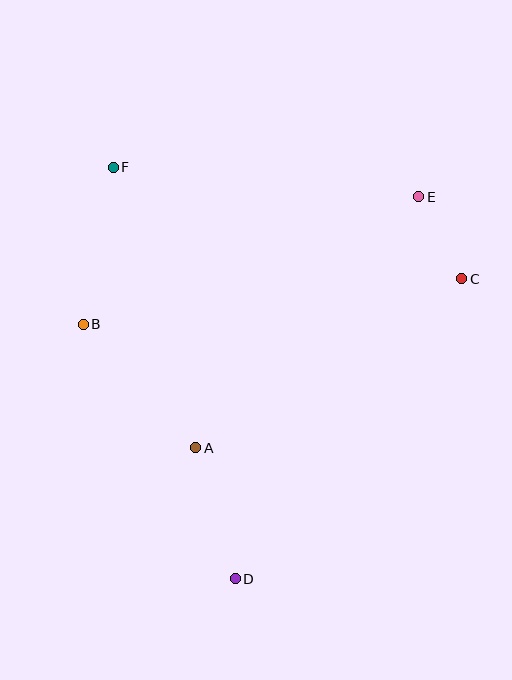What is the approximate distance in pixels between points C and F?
The distance between C and F is approximately 366 pixels.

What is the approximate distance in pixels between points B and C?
The distance between B and C is approximately 381 pixels.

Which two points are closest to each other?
Points C and E are closest to each other.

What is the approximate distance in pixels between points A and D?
The distance between A and D is approximately 137 pixels.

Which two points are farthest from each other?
Points D and F are farthest from each other.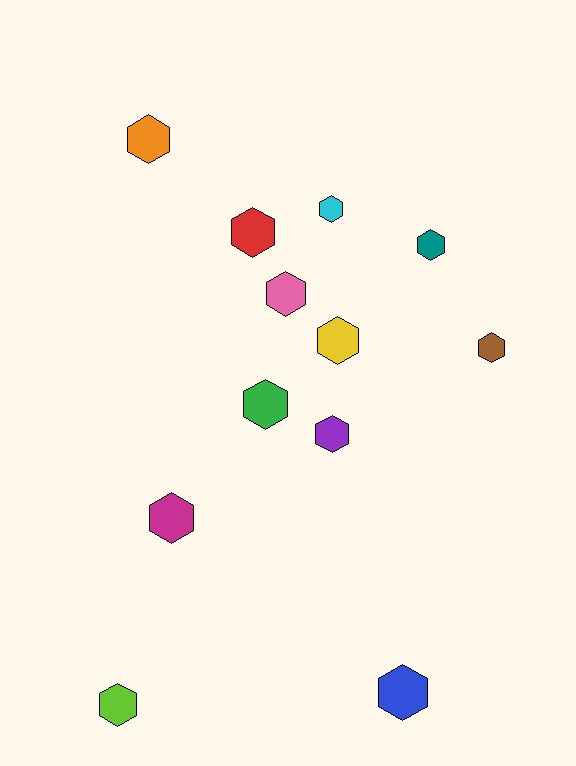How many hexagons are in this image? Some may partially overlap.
There are 12 hexagons.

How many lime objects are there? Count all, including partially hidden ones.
There is 1 lime object.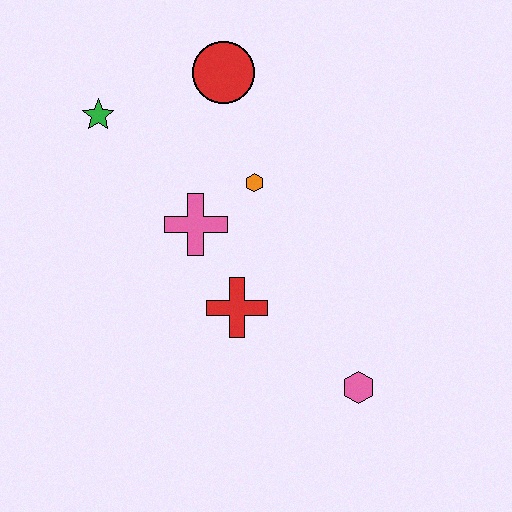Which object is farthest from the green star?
The pink hexagon is farthest from the green star.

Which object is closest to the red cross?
The pink cross is closest to the red cross.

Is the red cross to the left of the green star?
No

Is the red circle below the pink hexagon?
No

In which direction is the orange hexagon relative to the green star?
The orange hexagon is to the right of the green star.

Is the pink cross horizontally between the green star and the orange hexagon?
Yes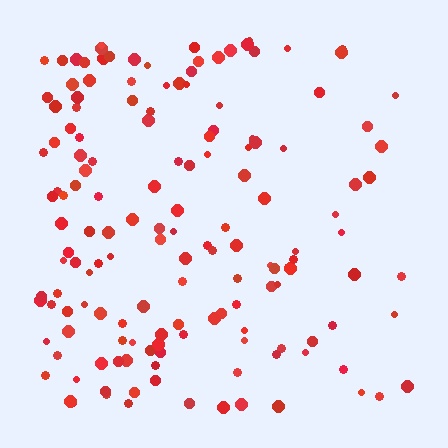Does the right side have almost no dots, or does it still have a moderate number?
Still a moderate number, just noticeably fewer than the left.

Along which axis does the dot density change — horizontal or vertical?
Horizontal.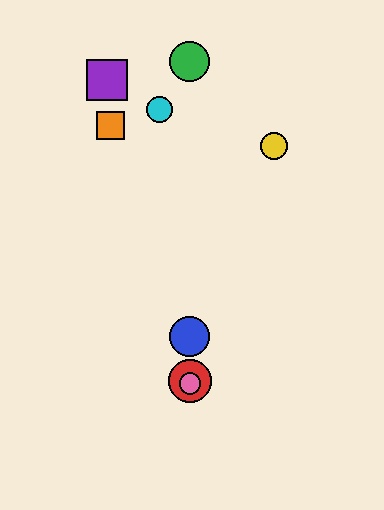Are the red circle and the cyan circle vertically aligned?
No, the red circle is at x≈190 and the cyan circle is at x≈159.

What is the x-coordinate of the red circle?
The red circle is at x≈190.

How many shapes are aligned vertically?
4 shapes (the red circle, the blue circle, the green circle, the pink circle) are aligned vertically.